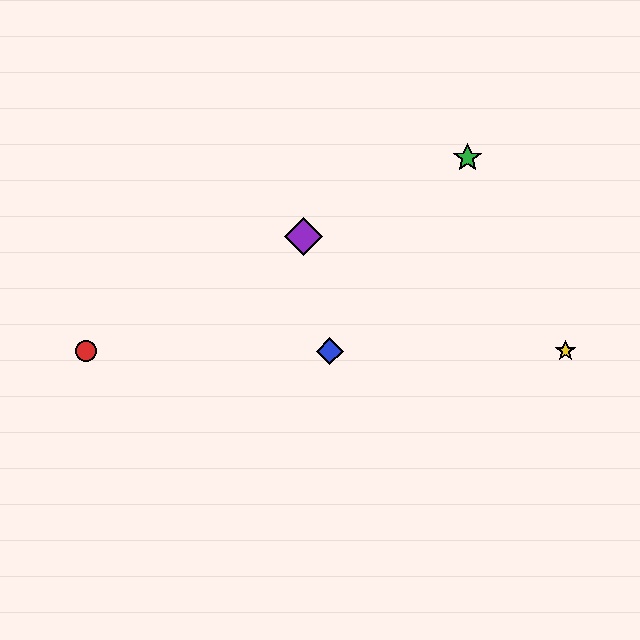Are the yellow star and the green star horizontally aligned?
No, the yellow star is at y≈351 and the green star is at y≈158.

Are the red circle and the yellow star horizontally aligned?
Yes, both are at y≈351.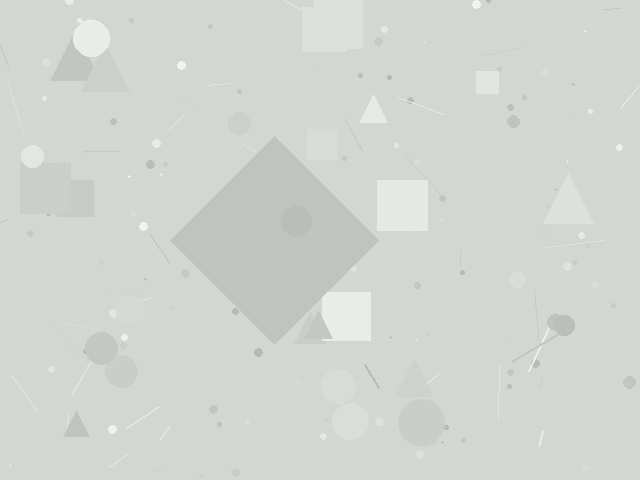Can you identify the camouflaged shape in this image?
The camouflaged shape is a diamond.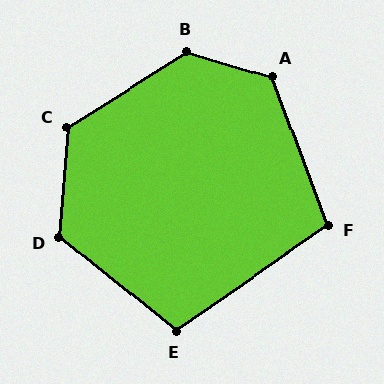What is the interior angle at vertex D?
Approximately 124 degrees (obtuse).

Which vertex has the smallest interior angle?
F, at approximately 104 degrees.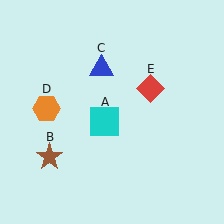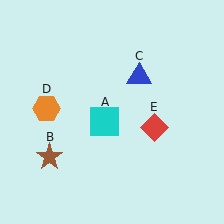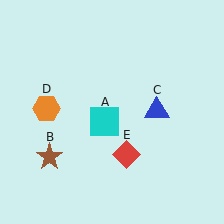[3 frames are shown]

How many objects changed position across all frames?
2 objects changed position: blue triangle (object C), red diamond (object E).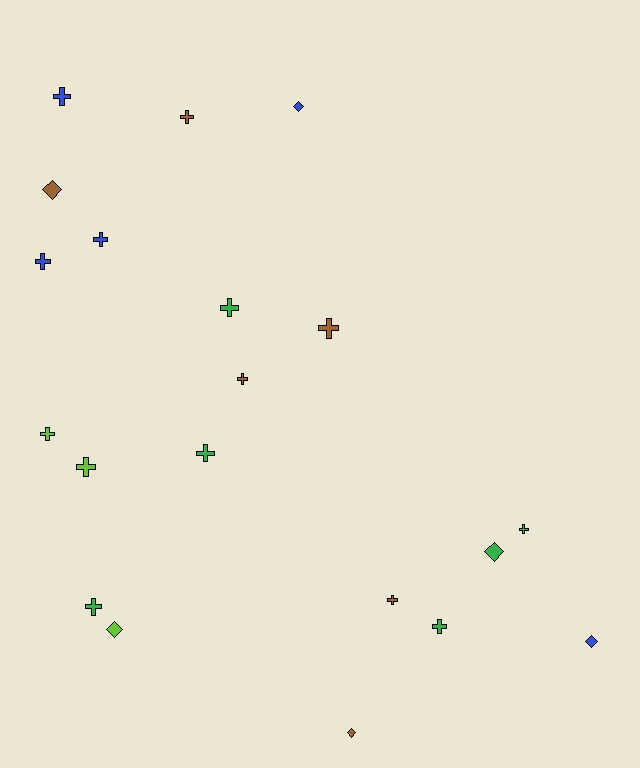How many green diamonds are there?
There is 1 green diamond.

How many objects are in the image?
There are 20 objects.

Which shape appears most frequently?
Cross, with 14 objects.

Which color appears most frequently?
Brown, with 6 objects.